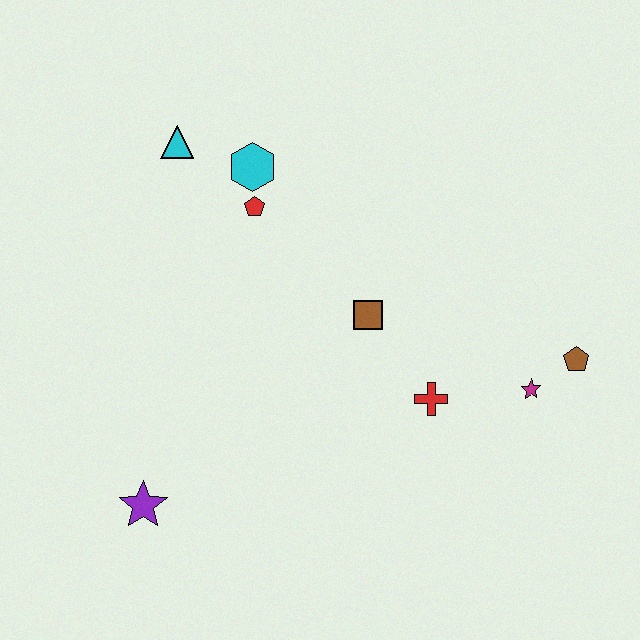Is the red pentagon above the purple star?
Yes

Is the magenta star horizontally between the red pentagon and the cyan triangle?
No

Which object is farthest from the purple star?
The brown pentagon is farthest from the purple star.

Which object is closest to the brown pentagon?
The magenta star is closest to the brown pentagon.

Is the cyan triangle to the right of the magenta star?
No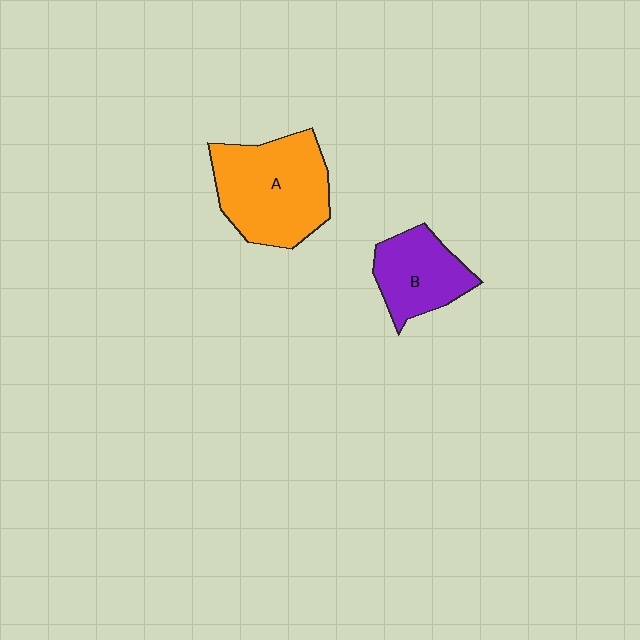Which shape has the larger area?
Shape A (orange).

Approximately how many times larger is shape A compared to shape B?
Approximately 1.6 times.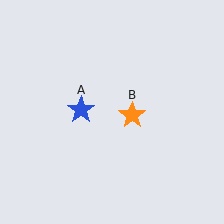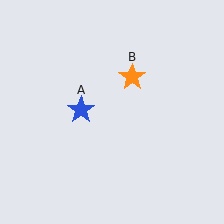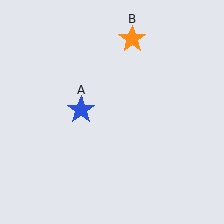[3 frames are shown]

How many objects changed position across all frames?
1 object changed position: orange star (object B).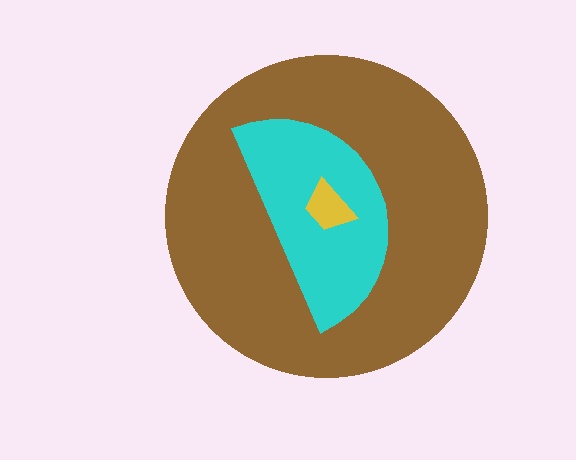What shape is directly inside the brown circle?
The cyan semicircle.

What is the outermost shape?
The brown circle.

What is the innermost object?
The yellow trapezoid.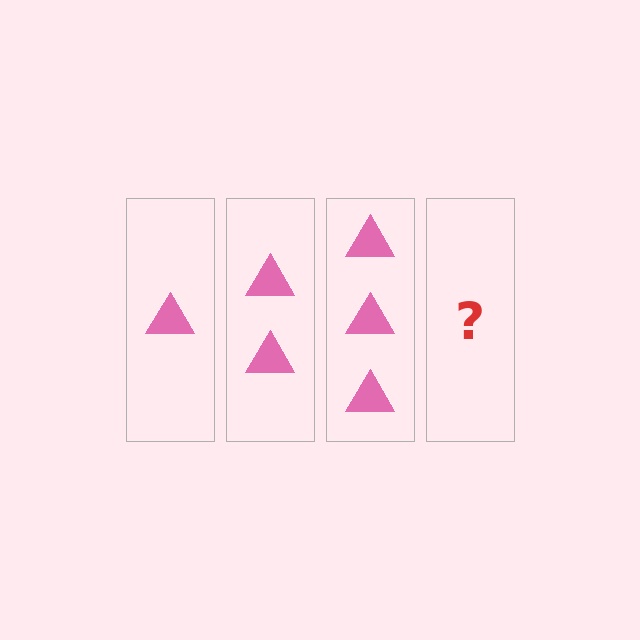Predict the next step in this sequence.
The next step is 4 triangles.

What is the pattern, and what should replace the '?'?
The pattern is that each step adds one more triangle. The '?' should be 4 triangles.